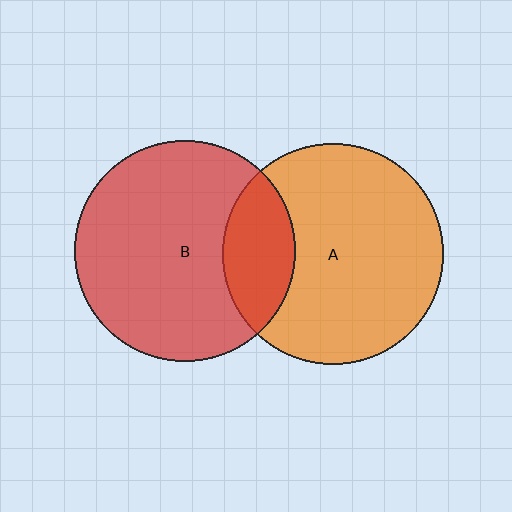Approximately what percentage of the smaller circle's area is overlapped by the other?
Approximately 20%.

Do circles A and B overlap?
Yes.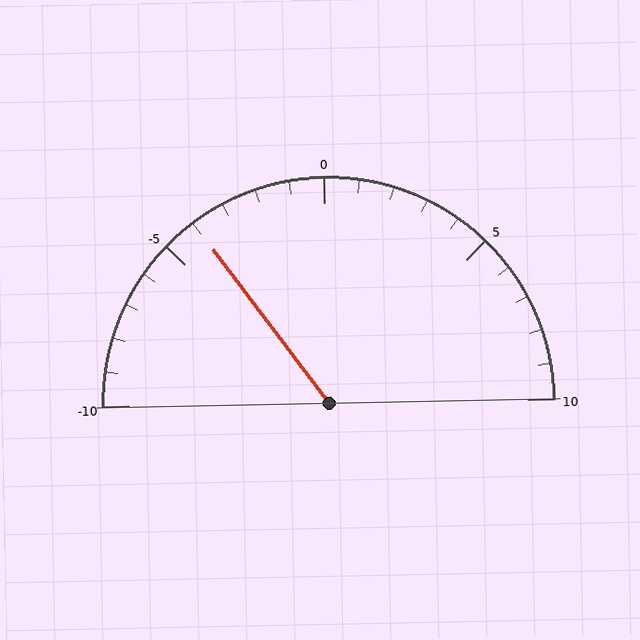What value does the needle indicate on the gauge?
The needle indicates approximately -4.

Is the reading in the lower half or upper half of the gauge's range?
The reading is in the lower half of the range (-10 to 10).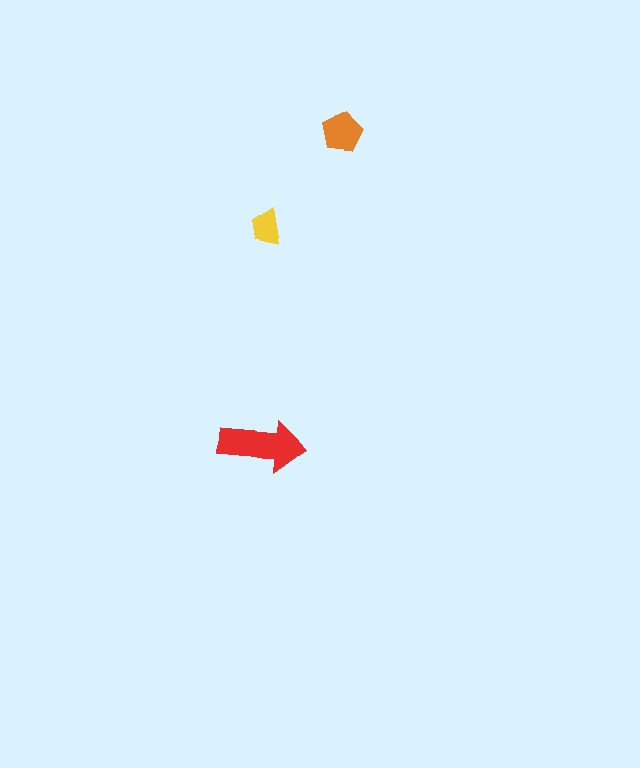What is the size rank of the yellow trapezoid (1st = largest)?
3rd.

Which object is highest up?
The orange pentagon is topmost.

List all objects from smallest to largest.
The yellow trapezoid, the orange pentagon, the red arrow.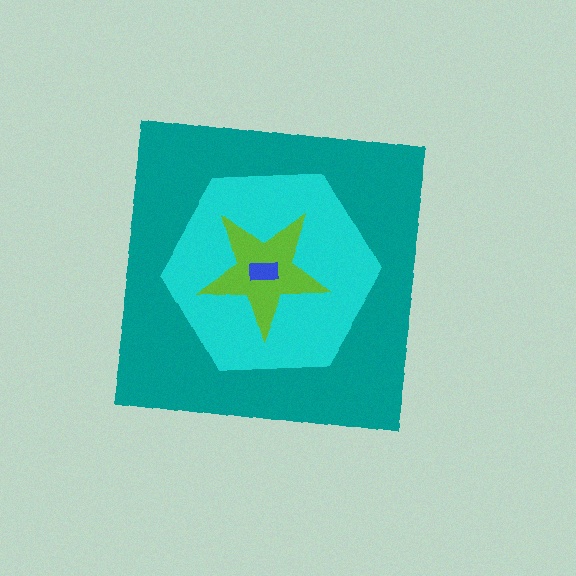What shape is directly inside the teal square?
The cyan hexagon.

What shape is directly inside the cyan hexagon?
The lime star.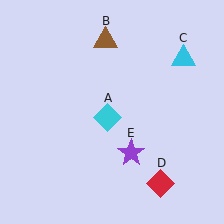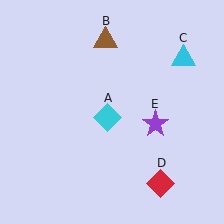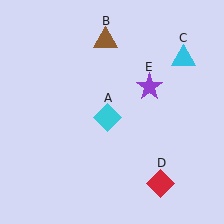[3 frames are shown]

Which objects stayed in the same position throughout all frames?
Cyan diamond (object A) and brown triangle (object B) and cyan triangle (object C) and red diamond (object D) remained stationary.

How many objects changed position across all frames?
1 object changed position: purple star (object E).